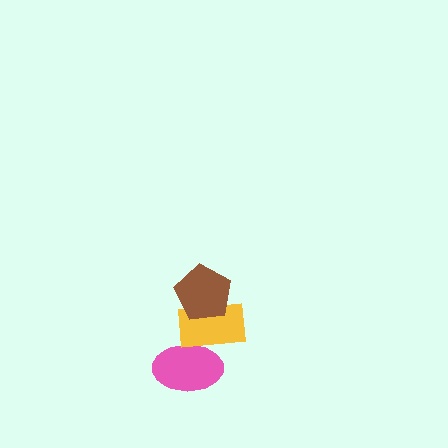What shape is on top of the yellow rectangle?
The brown pentagon is on top of the yellow rectangle.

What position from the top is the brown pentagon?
The brown pentagon is 1st from the top.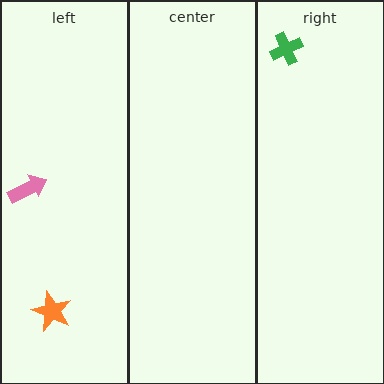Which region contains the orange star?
The left region.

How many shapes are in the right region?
1.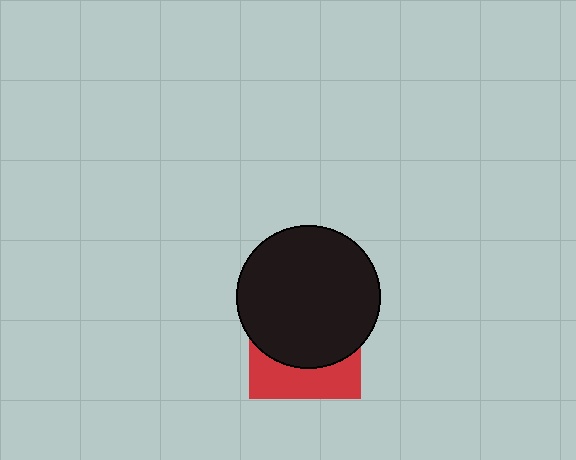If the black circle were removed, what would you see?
You would see the complete red square.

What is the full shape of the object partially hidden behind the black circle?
The partially hidden object is a red square.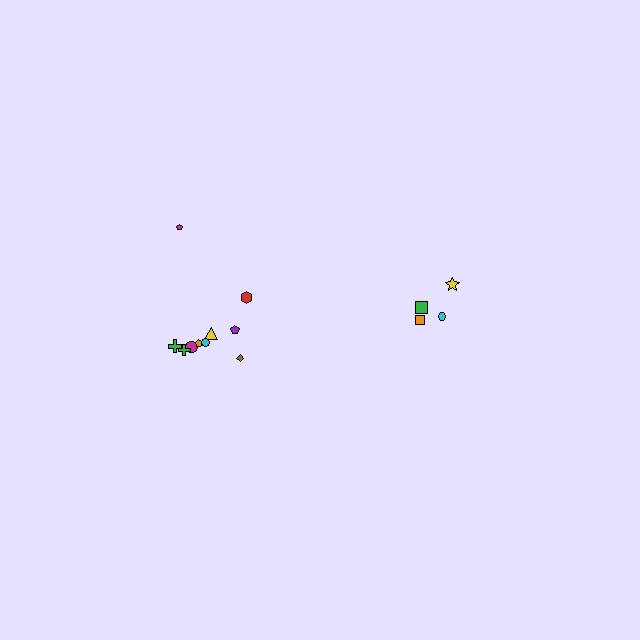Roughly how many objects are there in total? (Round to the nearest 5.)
Roughly 15 objects in total.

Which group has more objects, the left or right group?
The left group.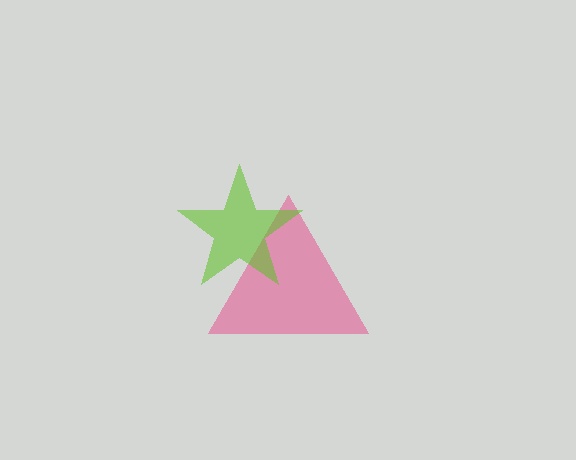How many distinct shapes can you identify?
There are 2 distinct shapes: a pink triangle, a lime star.